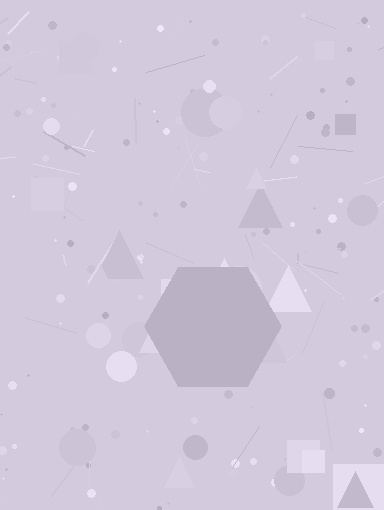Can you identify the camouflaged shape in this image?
The camouflaged shape is a hexagon.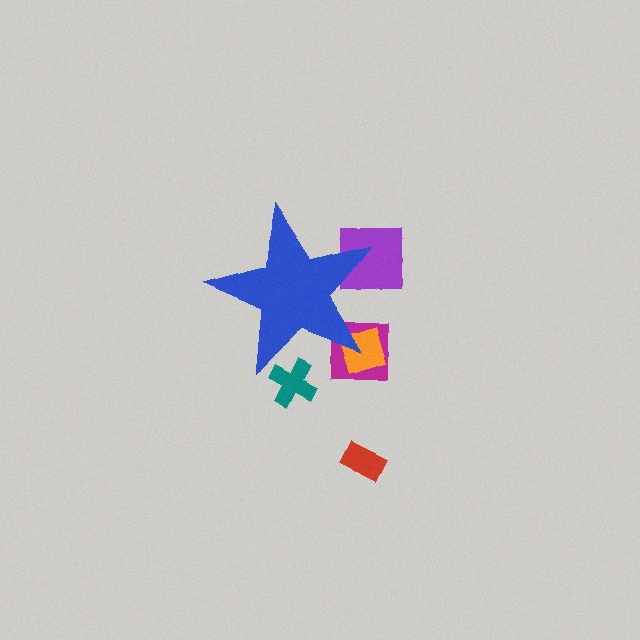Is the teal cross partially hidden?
Yes, the teal cross is partially hidden behind the blue star.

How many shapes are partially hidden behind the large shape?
4 shapes are partially hidden.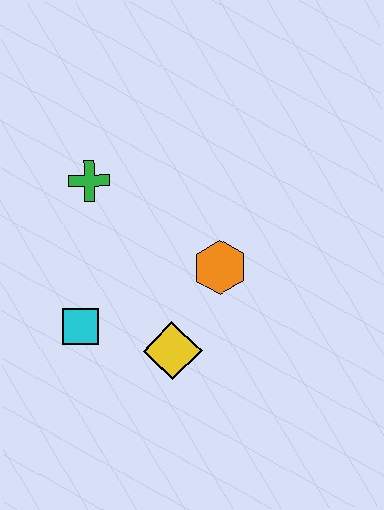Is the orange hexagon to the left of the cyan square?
No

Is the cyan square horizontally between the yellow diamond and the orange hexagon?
No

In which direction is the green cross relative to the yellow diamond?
The green cross is above the yellow diamond.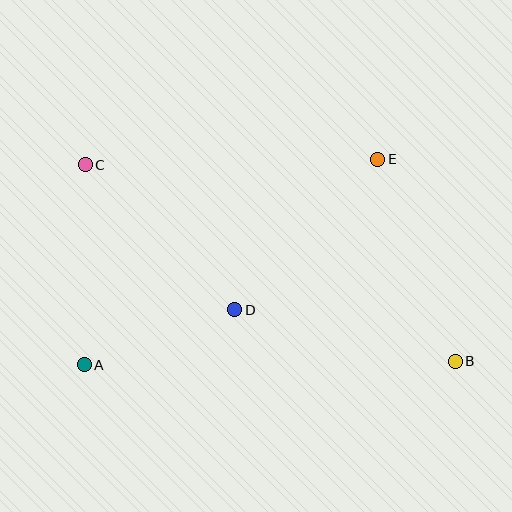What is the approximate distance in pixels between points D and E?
The distance between D and E is approximately 208 pixels.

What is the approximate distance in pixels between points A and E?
The distance between A and E is approximately 358 pixels.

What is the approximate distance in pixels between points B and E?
The distance between B and E is approximately 217 pixels.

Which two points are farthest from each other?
Points B and C are farthest from each other.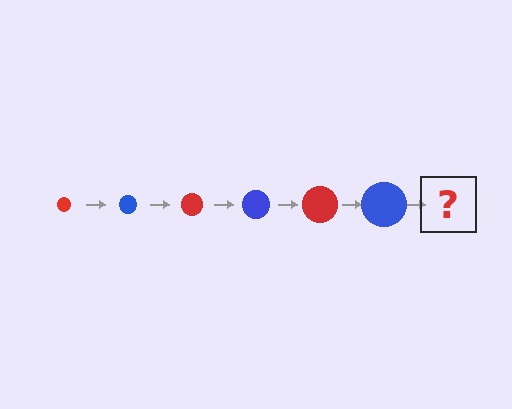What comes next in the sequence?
The next element should be a red circle, larger than the previous one.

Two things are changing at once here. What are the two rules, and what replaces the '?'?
The two rules are that the circle grows larger each step and the color cycles through red and blue. The '?' should be a red circle, larger than the previous one.